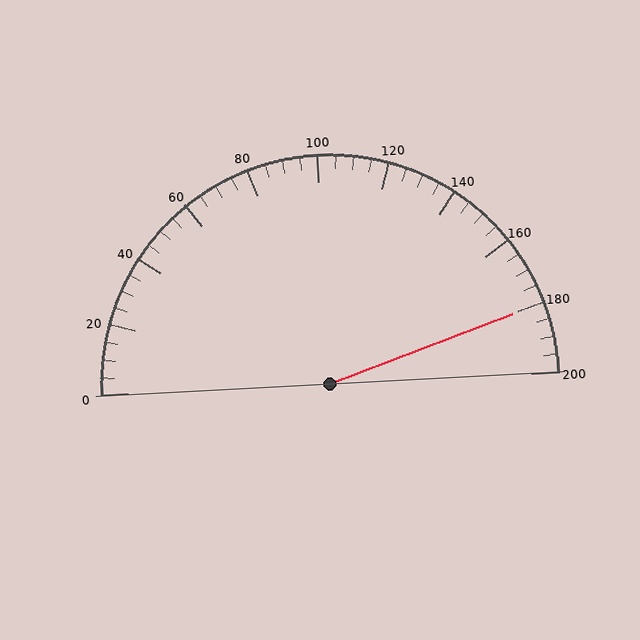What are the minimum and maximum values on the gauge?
The gauge ranges from 0 to 200.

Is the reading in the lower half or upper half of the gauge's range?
The reading is in the upper half of the range (0 to 200).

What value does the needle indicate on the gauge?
The needle indicates approximately 180.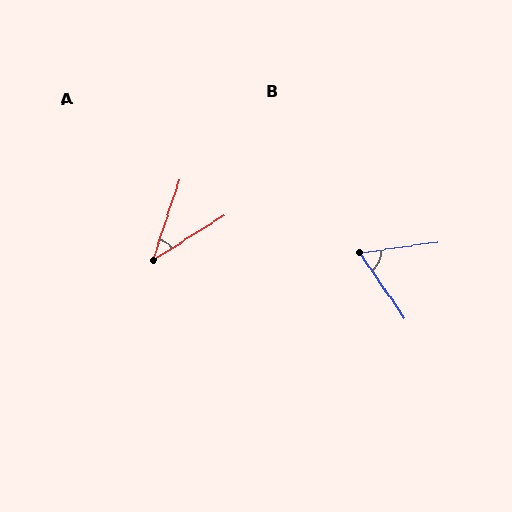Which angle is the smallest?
A, at approximately 39 degrees.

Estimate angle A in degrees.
Approximately 39 degrees.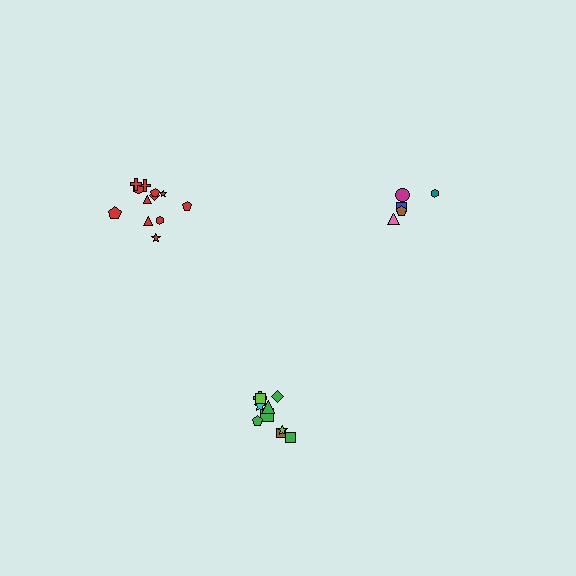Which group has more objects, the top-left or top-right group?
The top-left group.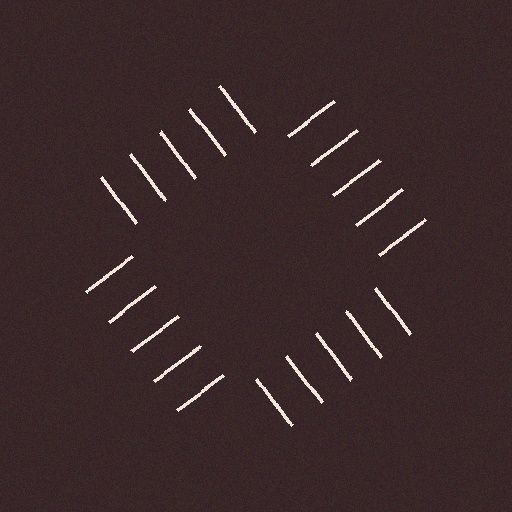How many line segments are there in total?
20 — 5 along each of the 4 edges.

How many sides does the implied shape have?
4 sides — the line-ends trace a square.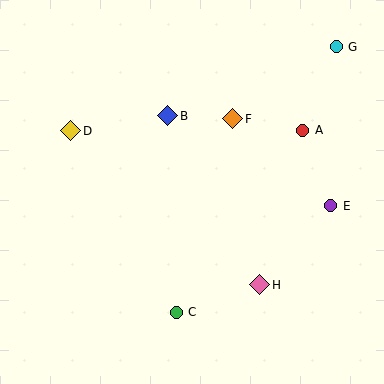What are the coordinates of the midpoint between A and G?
The midpoint between A and G is at (320, 89).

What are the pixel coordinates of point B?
Point B is at (168, 116).